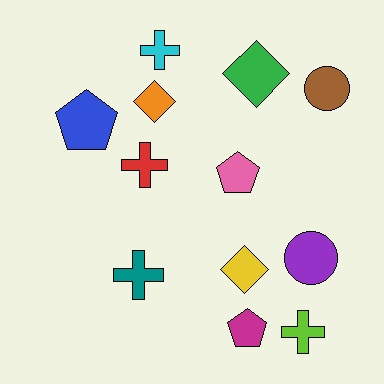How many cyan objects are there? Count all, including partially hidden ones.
There is 1 cyan object.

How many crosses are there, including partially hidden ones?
There are 4 crosses.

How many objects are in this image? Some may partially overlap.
There are 12 objects.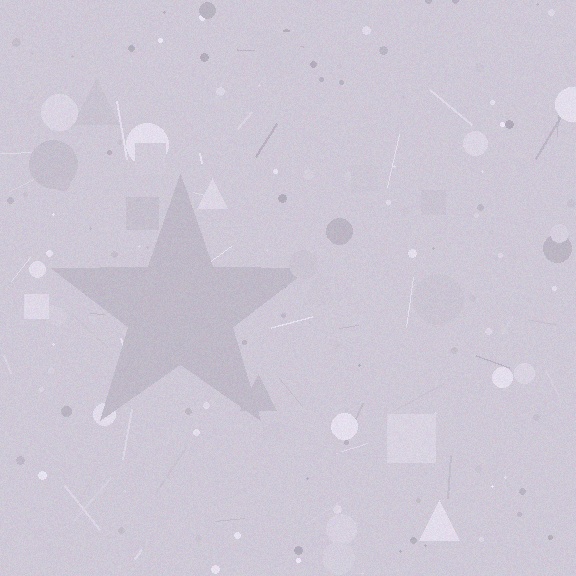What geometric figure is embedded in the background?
A star is embedded in the background.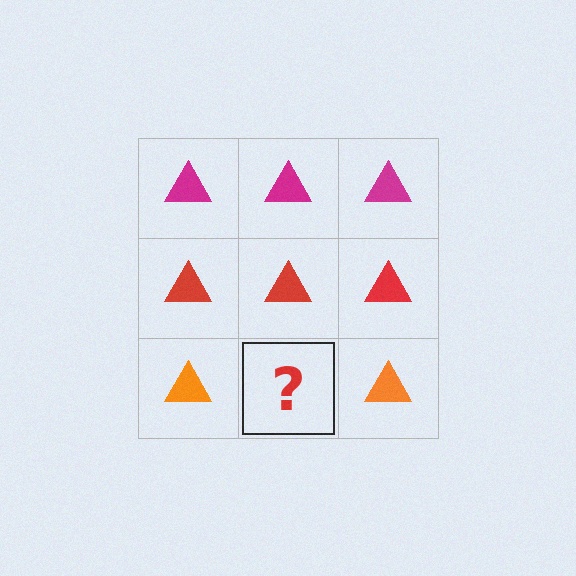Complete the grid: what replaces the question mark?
The question mark should be replaced with an orange triangle.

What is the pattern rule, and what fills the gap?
The rule is that each row has a consistent color. The gap should be filled with an orange triangle.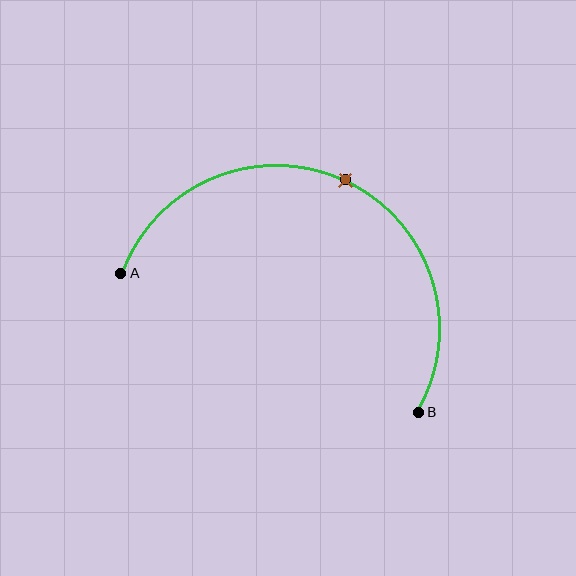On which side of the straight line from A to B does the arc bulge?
The arc bulges above the straight line connecting A and B.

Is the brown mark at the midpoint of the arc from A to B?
Yes. The brown mark lies on the arc at equal arc-length from both A and B — it is the arc midpoint.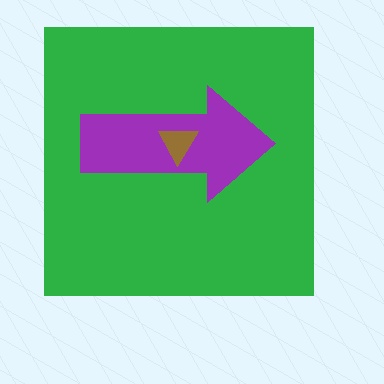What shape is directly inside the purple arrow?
The brown triangle.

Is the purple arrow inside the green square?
Yes.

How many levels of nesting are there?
3.